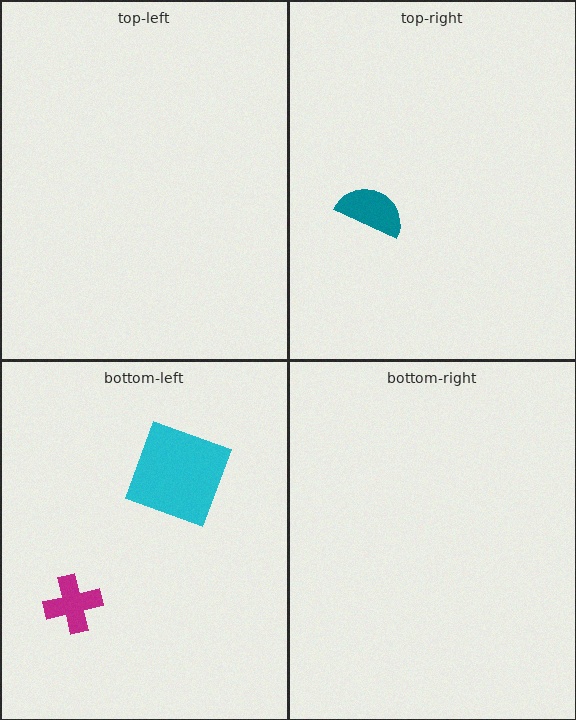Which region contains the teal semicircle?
The top-right region.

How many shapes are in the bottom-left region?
2.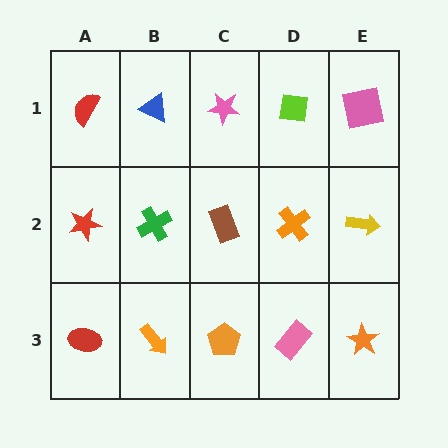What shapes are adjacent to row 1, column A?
A red star (row 2, column A), a blue triangle (row 1, column B).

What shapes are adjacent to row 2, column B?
A blue triangle (row 1, column B), an orange arrow (row 3, column B), a red star (row 2, column A), a brown rectangle (row 2, column C).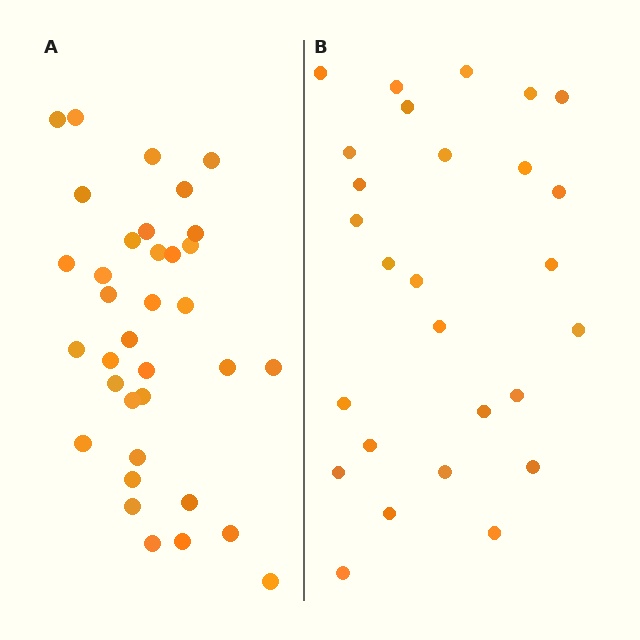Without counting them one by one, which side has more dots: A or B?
Region A (the left region) has more dots.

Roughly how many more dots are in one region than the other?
Region A has roughly 8 or so more dots than region B.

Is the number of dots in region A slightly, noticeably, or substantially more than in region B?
Region A has noticeably more, but not dramatically so. The ratio is roughly 1.3 to 1.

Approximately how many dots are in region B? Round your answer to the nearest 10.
About 30 dots. (The exact count is 27, which rounds to 30.)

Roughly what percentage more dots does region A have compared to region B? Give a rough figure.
About 30% more.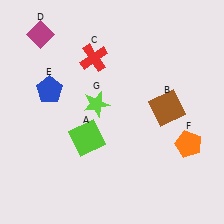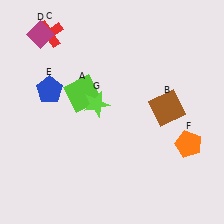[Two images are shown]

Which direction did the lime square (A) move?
The lime square (A) moved up.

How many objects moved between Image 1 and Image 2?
2 objects moved between the two images.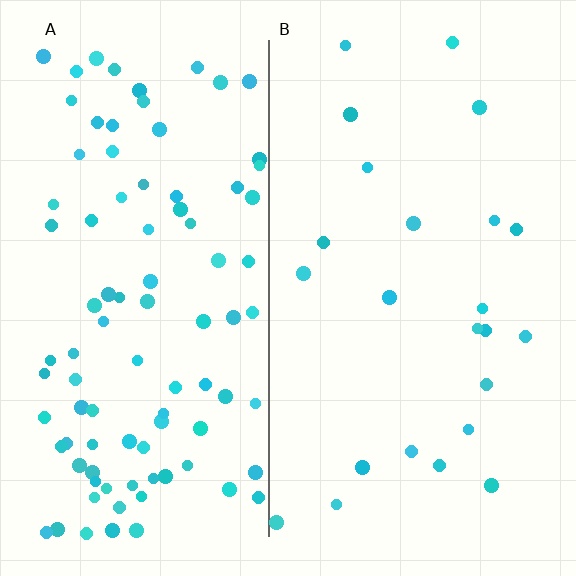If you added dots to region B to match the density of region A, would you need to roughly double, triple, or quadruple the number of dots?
Approximately quadruple.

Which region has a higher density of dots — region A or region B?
A (the left).